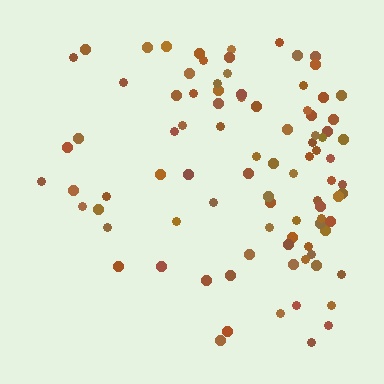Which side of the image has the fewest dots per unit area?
The left.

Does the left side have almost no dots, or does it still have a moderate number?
Still a moderate number, just noticeably fewer than the right.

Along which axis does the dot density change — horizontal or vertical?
Horizontal.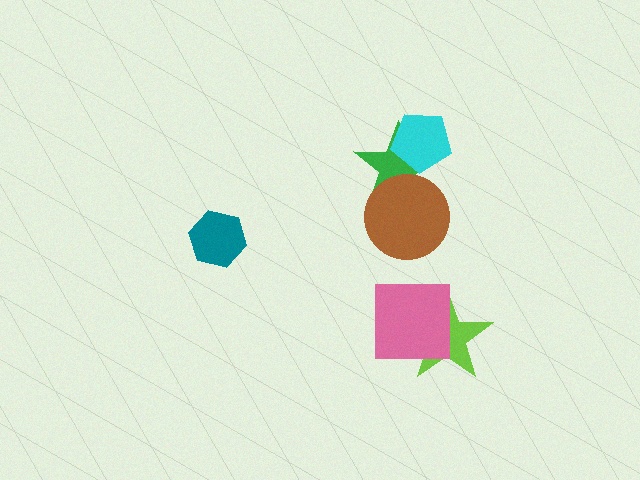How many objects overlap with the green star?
2 objects overlap with the green star.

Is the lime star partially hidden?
Yes, it is partially covered by another shape.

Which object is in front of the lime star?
The pink square is in front of the lime star.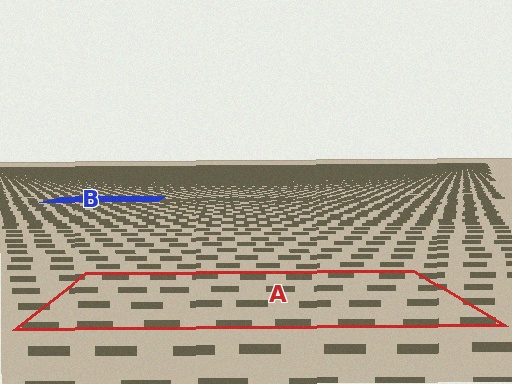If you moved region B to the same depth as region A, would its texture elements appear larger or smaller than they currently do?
They would appear larger. At a closer depth, the same texture elements are projected at a bigger on-screen size.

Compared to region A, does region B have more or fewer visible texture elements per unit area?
Region B has more texture elements per unit area — they are packed more densely because it is farther away.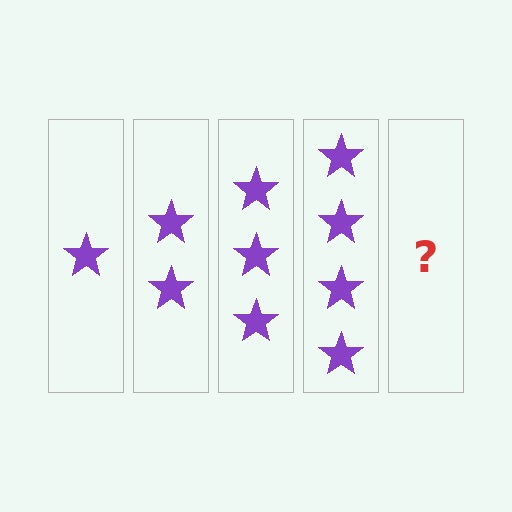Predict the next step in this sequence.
The next step is 5 stars.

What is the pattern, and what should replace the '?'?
The pattern is that each step adds one more star. The '?' should be 5 stars.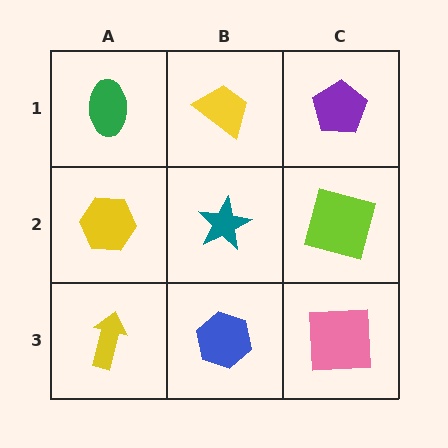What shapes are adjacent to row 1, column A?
A yellow hexagon (row 2, column A), a yellow trapezoid (row 1, column B).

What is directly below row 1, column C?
A lime square.